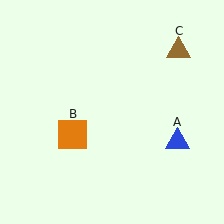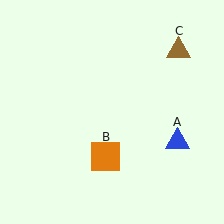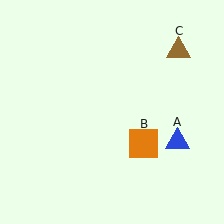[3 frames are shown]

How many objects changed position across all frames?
1 object changed position: orange square (object B).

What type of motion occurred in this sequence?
The orange square (object B) rotated counterclockwise around the center of the scene.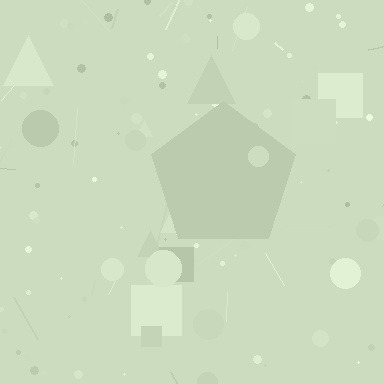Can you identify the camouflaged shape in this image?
The camouflaged shape is a pentagon.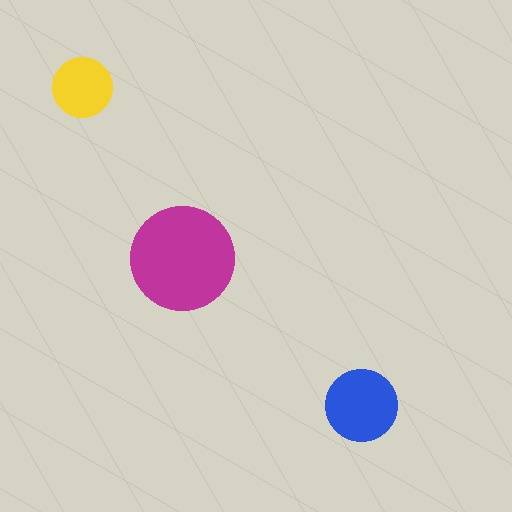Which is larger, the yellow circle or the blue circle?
The blue one.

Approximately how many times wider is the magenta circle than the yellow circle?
About 1.5 times wider.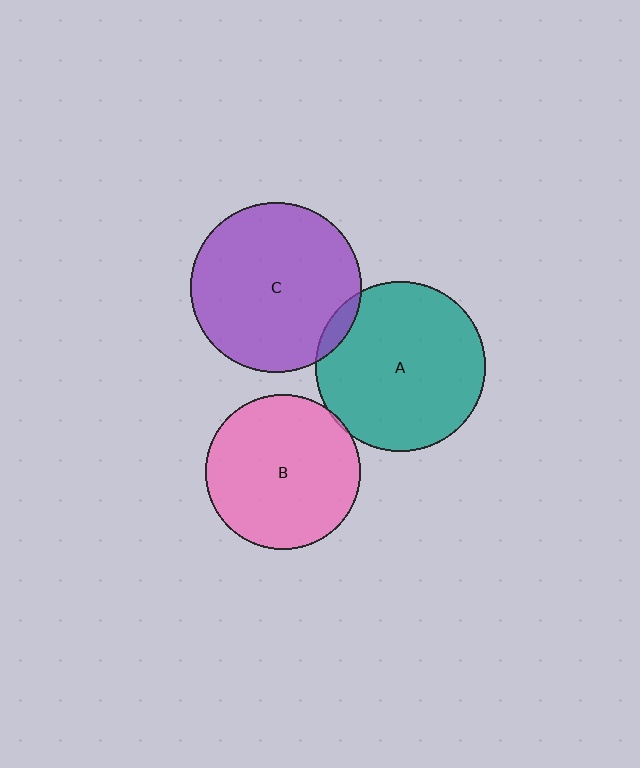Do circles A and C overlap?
Yes.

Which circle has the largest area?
Circle C (purple).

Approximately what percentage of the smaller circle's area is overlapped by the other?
Approximately 5%.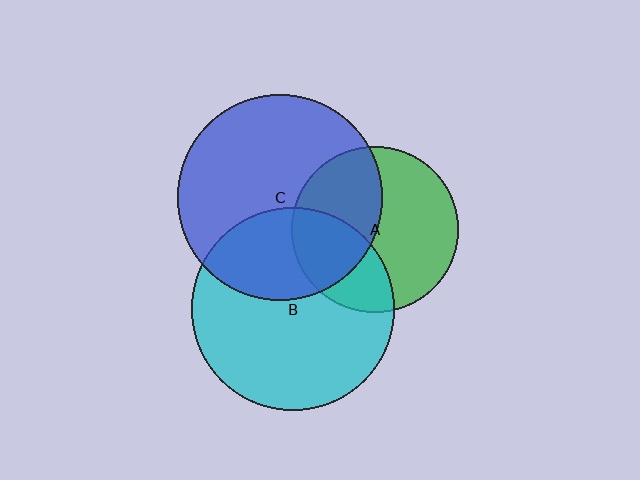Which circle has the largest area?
Circle C (blue).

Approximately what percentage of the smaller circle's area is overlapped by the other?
Approximately 30%.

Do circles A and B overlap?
Yes.